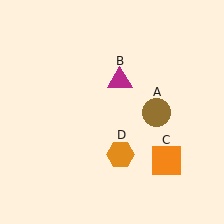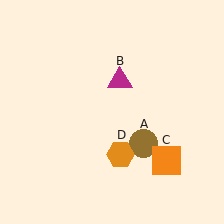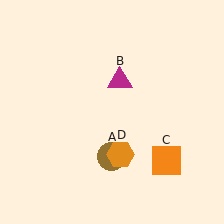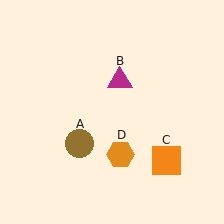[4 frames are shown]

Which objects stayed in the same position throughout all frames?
Magenta triangle (object B) and orange square (object C) and orange hexagon (object D) remained stationary.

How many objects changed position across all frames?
1 object changed position: brown circle (object A).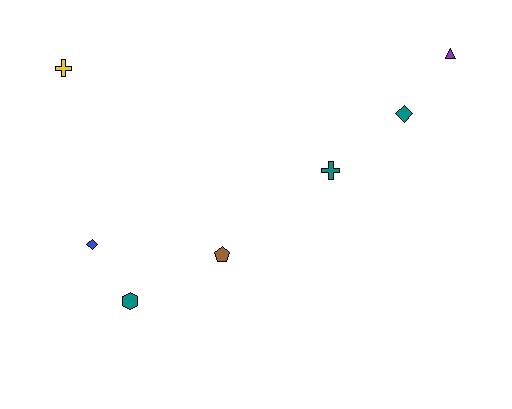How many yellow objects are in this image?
There is 1 yellow object.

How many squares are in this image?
There are no squares.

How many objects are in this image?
There are 7 objects.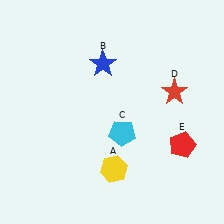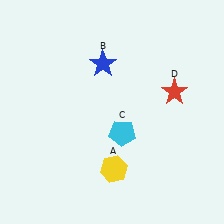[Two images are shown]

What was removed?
The red pentagon (E) was removed in Image 2.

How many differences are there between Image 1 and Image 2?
There is 1 difference between the two images.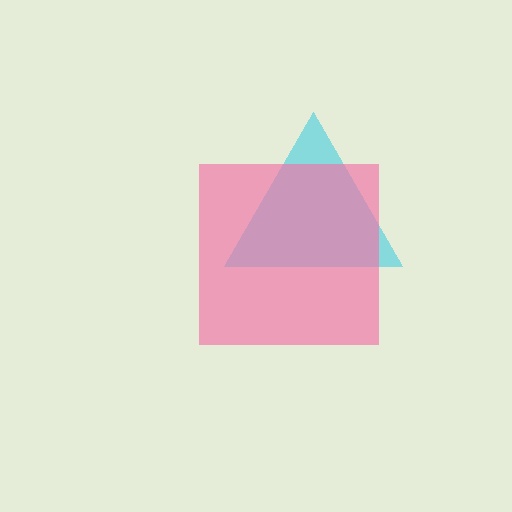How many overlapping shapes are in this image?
There are 2 overlapping shapes in the image.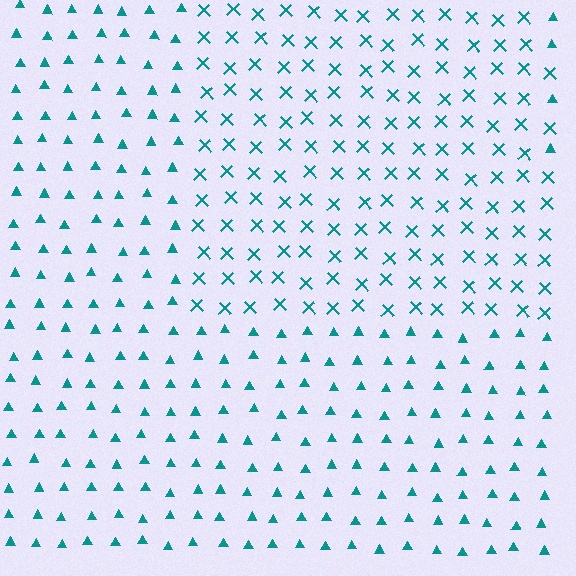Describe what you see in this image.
The image is filled with small teal elements arranged in a uniform grid. A rectangle-shaped region contains X marks, while the surrounding area contains triangles. The boundary is defined purely by the change in element shape.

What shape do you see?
I see a rectangle.